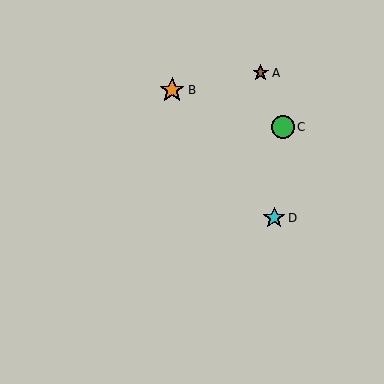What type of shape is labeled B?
Shape B is an orange star.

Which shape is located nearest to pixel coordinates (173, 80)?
The orange star (labeled B) at (172, 90) is nearest to that location.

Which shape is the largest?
The orange star (labeled B) is the largest.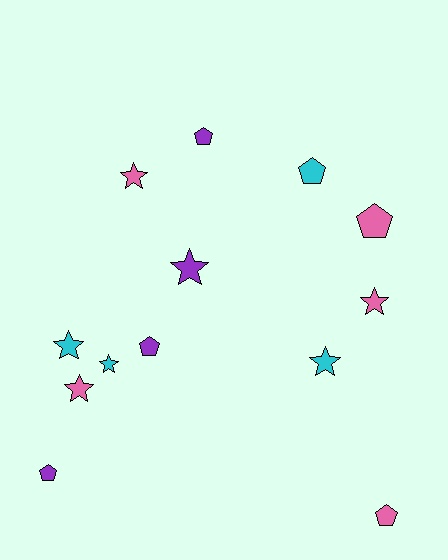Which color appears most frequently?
Pink, with 5 objects.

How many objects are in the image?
There are 13 objects.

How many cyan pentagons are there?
There is 1 cyan pentagon.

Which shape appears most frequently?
Star, with 7 objects.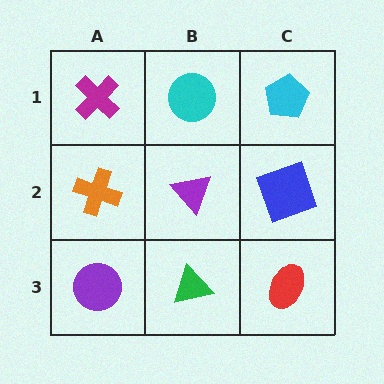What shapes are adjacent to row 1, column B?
A purple triangle (row 2, column B), a magenta cross (row 1, column A), a cyan pentagon (row 1, column C).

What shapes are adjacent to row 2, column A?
A magenta cross (row 1, column A), a purple circle (row 3, column A), a purple triangle (row 2, column B).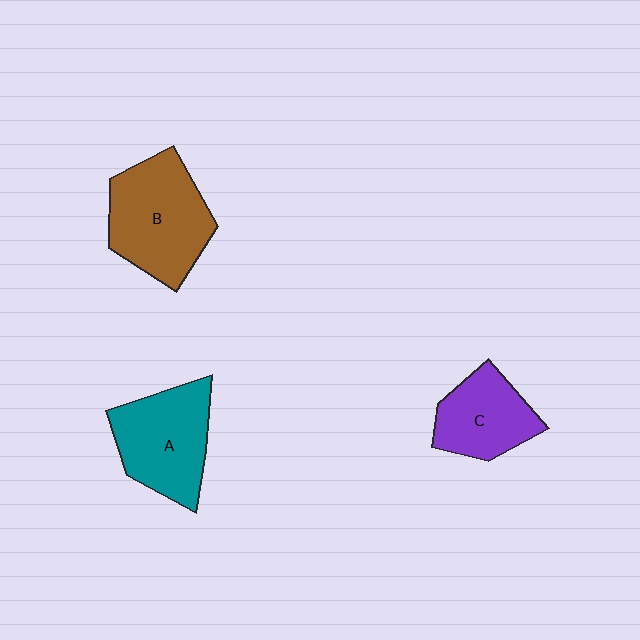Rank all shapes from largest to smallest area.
From largest to smallest: B (brown), A (teal), C (purple).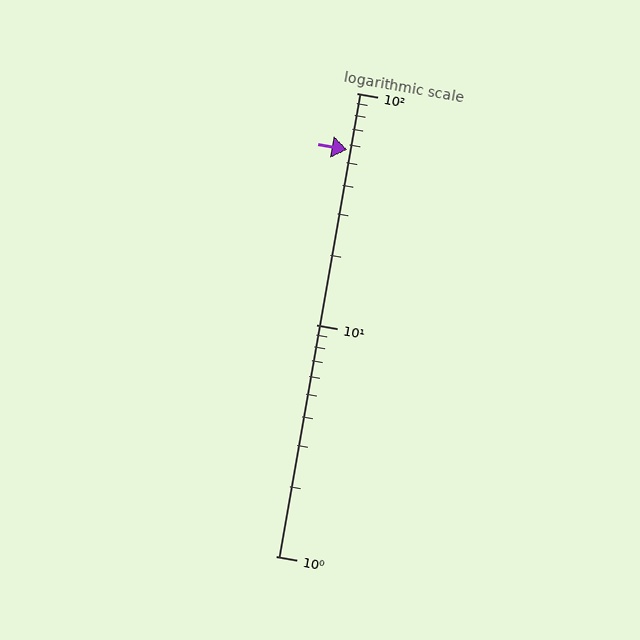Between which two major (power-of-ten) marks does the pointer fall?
The pointer is between 10 and 100.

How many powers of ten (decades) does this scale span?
The scale spans 2 decades, from 1 to 100.